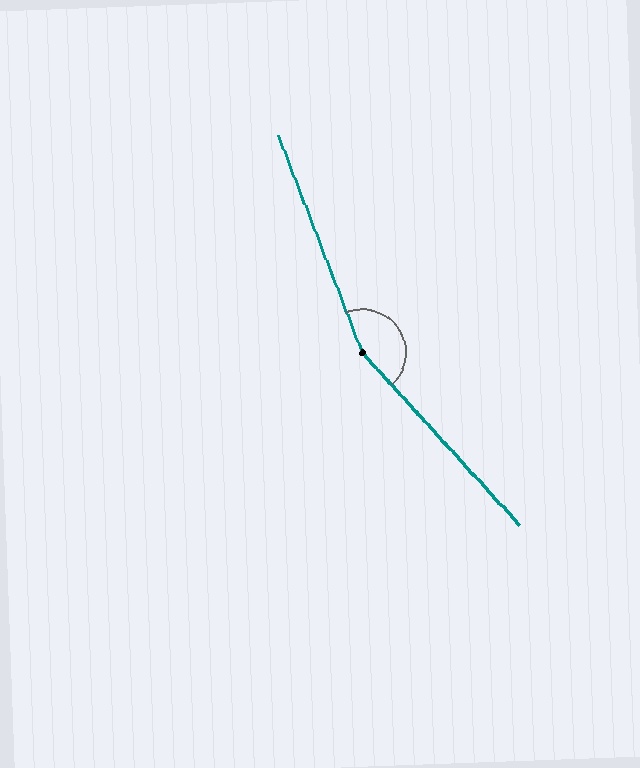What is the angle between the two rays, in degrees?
Approximately 159 degrees.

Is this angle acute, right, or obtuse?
It is obtuse.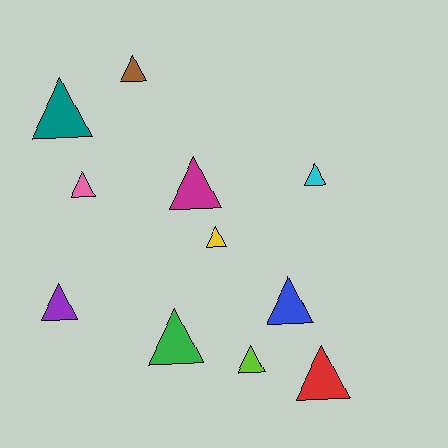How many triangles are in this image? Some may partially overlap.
There are 11 triangles.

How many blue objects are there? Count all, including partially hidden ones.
There is 1 blue object.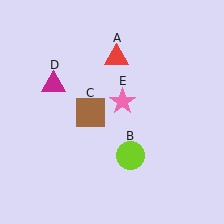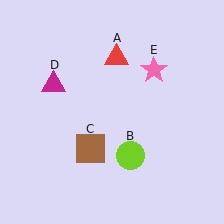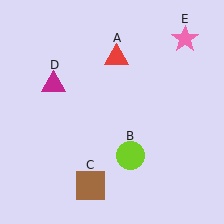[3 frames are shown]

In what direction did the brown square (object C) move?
The brown square (object C) moved down.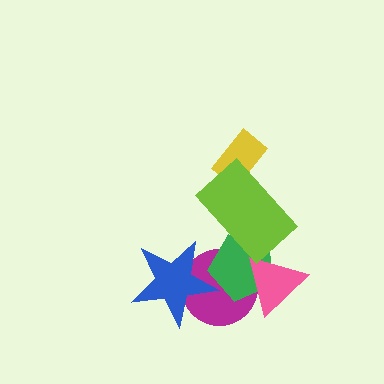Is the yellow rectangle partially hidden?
Yes, it is partially covered by another shape.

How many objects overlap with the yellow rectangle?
1 object overlaps with the yellow rectangle.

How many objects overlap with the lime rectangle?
2 objects overlap with the lime rectangle.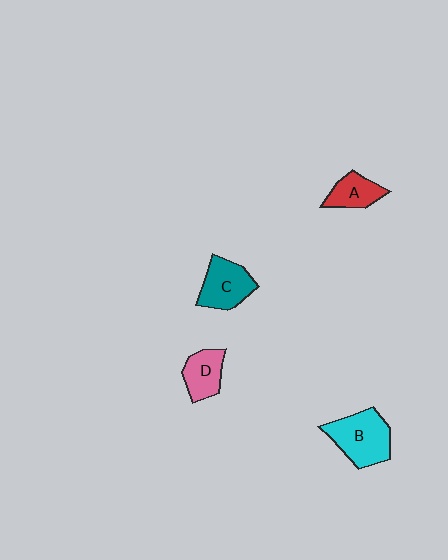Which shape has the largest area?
Shape B (cyan).